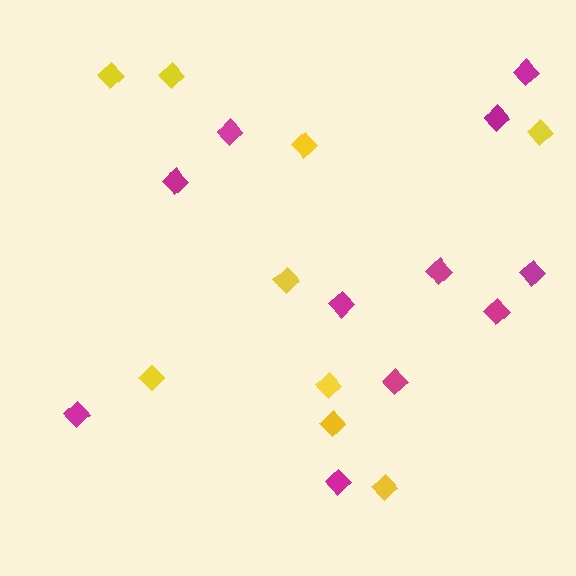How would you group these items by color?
There are 2 groups: one group of magenta diamonds (11) and one group of yellow diamonds (9).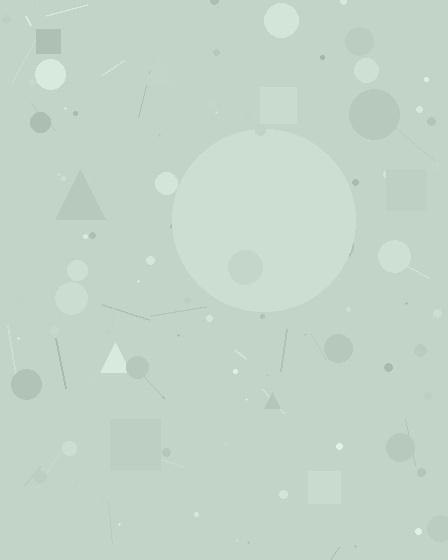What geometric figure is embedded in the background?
A circle is embedded in the background.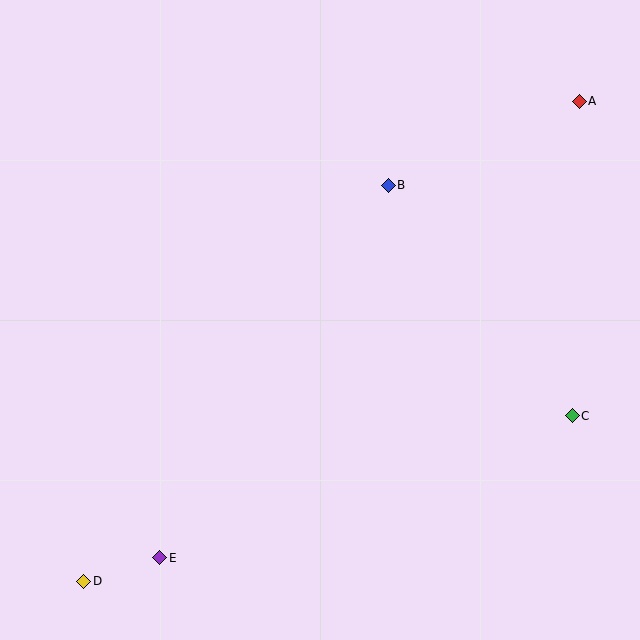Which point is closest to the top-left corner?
Point B is closest to the top-left corner.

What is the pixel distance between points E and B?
The distance between E and B is 437 pixels.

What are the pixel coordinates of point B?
Point B is at (388, 185).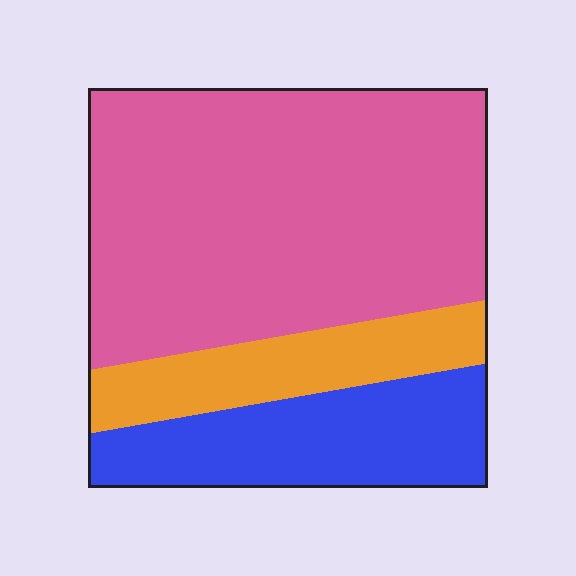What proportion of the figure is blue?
Blue takes up between a sixth and a third of the figure.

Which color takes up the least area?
Orange, at roughly 15%.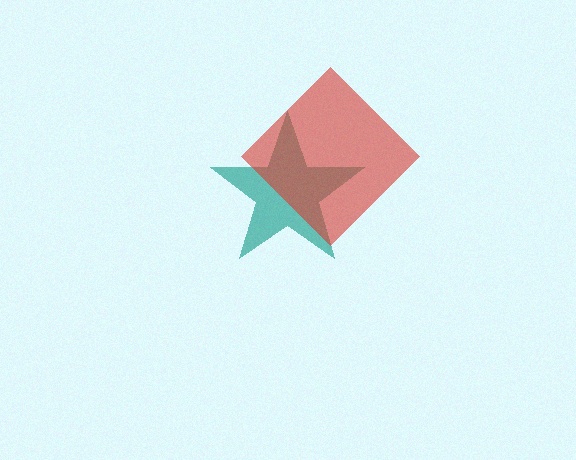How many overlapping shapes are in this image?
There are 2 overlapping shapes in the image.